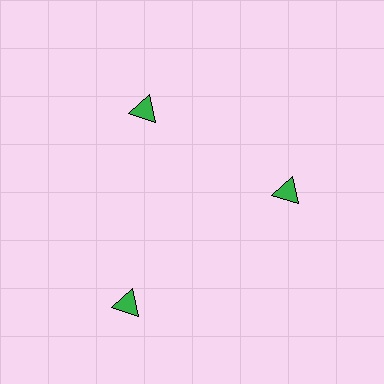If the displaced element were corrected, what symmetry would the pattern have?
It would have 3-fold rotational symmetry — the pattern would map onto itself every 120 degrees.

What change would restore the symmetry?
The symmetry would be restored by moving it inward, back onto the ring so that all 3 triangles sit at equal angles and equal distance from the center.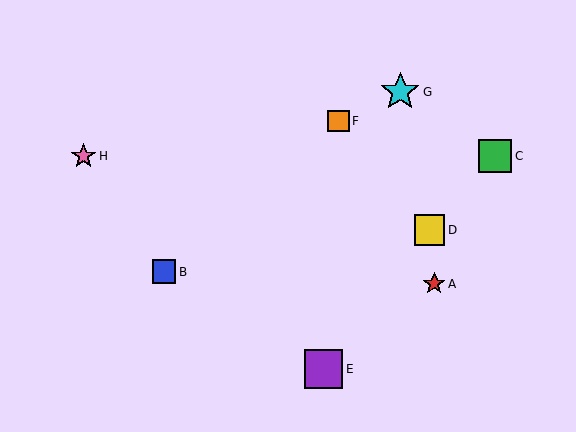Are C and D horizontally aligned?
No, C is at y≈156 and D is at y≈230.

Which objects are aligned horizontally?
Objects C, H are aligned horizontally.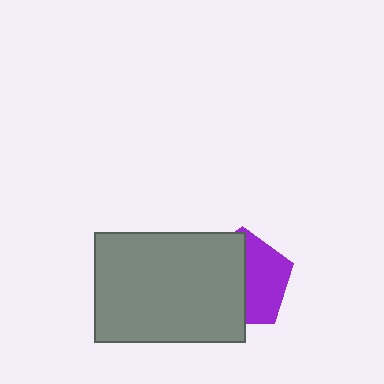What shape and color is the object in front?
The object in front is a gray rectangle.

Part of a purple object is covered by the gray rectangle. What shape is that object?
It is a pentagon.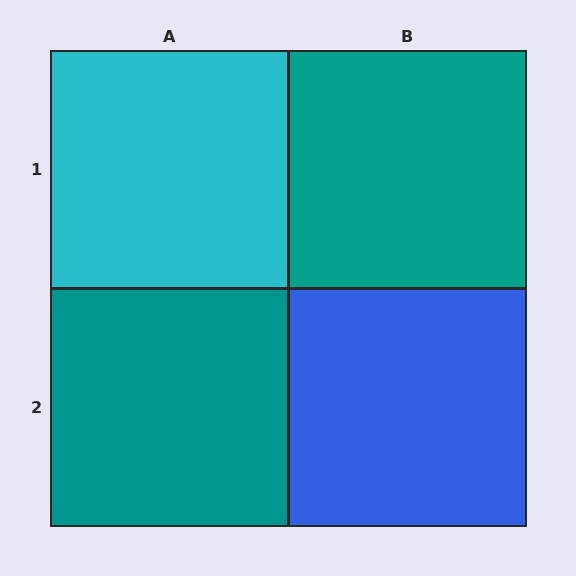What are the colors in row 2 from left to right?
Teal, blue.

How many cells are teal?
2 cells are teal.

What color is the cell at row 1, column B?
Teal.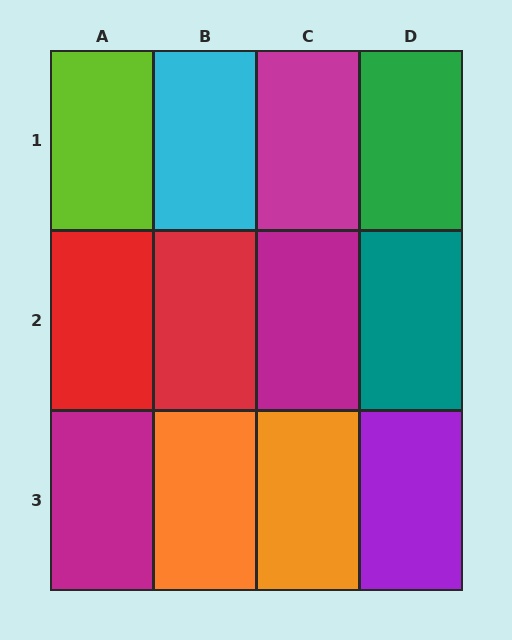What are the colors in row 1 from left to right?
Lime, cyan, magenta, green.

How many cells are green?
1 cell is green.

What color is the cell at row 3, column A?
Magenta.